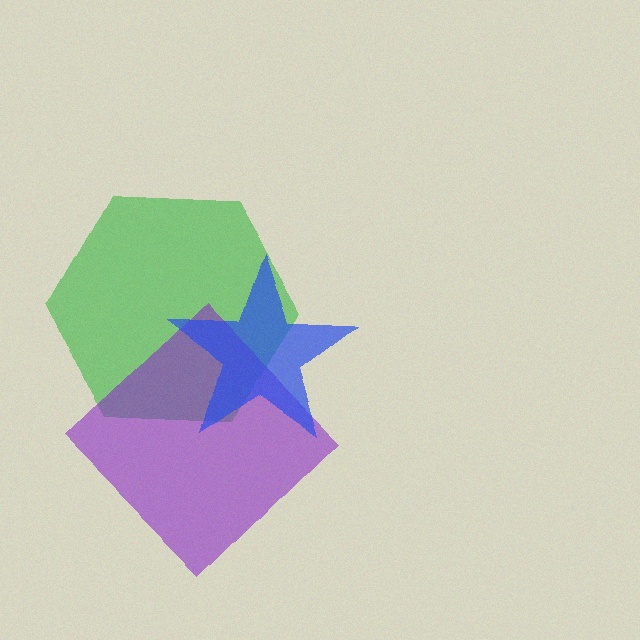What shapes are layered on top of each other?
The layered shapes are: a green hexagon, a purple diamond, a blue star.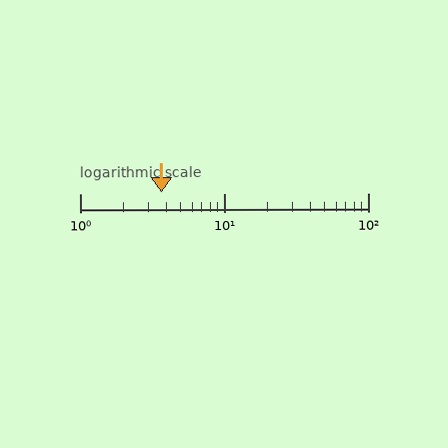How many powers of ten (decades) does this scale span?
The scale spans 2 decades, from 1 to 100.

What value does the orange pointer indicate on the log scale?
The pointer indicates approximately 3.7.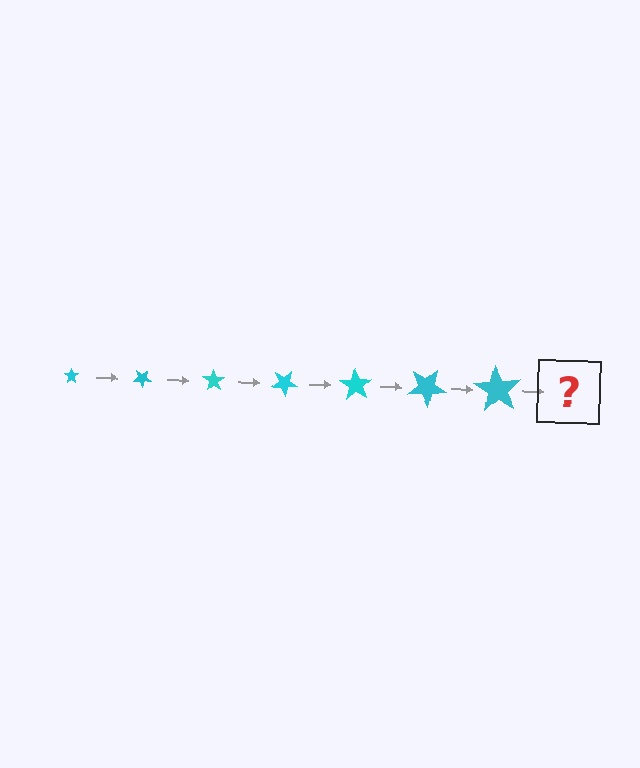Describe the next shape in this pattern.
It should be a star, larger than the previous one and rotated 245 degrees from the start.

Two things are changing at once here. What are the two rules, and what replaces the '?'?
The two rules are that the star grows larger each step and it rotates 35 degrees each step. The '?' should be a star, larger than the previous one and rotated 245 degrees from the start.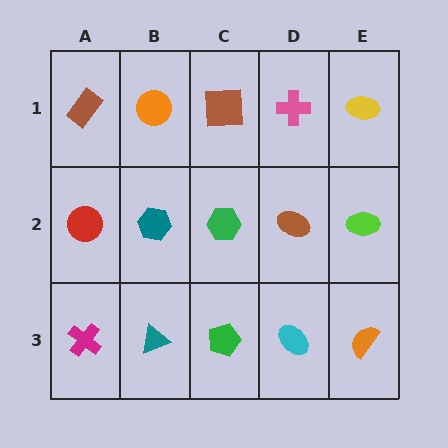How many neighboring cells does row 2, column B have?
4.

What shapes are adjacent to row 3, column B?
A teal hexagon (row 2, column B), a magenta cross (row 3, column A), a green pentagon (row 3, column C).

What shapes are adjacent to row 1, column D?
A brown ellipse (row 2, column D), a brown square (row 1, column C), a yellow ellipse (row 1, column E).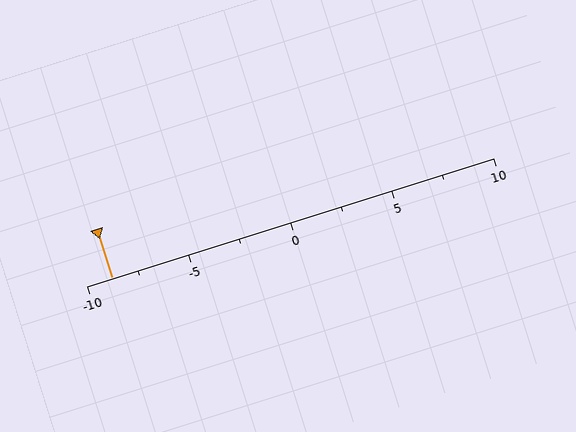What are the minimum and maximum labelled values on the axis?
The axis runs from -10 to 10.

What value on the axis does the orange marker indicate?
The marker indicates approximately -8.8.